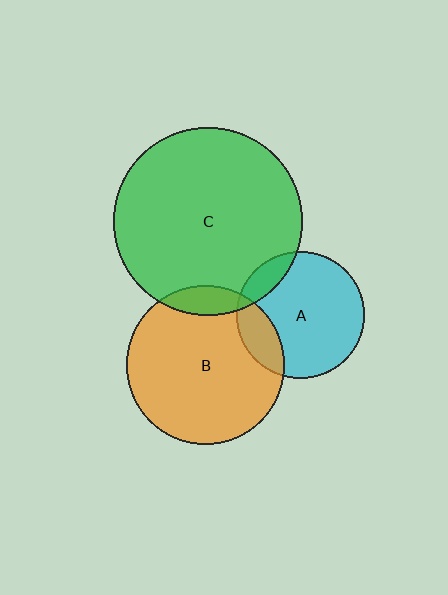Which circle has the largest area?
Circle C (green).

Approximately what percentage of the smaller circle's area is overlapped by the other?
Approximately 20%.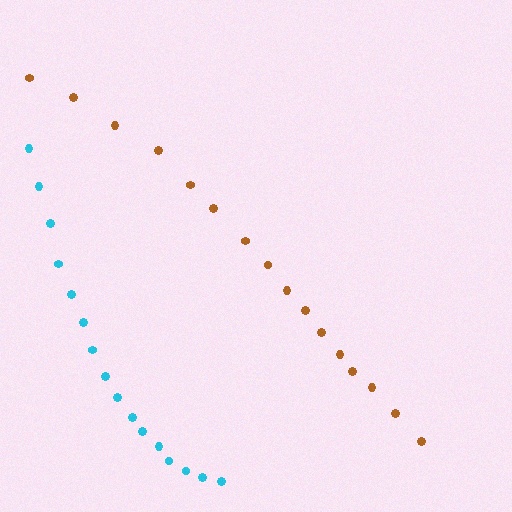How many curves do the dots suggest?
There are 2 distinct paths.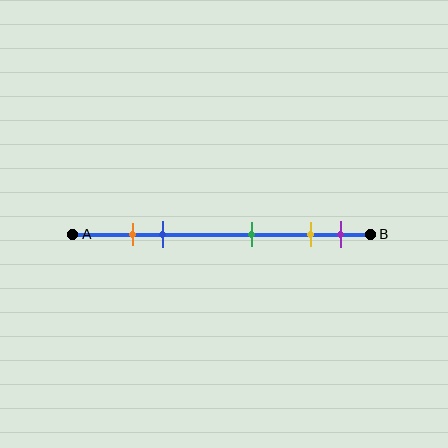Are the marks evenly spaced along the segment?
No, the marks are not evenly spaced.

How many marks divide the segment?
There are 5 marks dividing the segment.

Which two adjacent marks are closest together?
The orange and blue marks are the closest adjacent pair.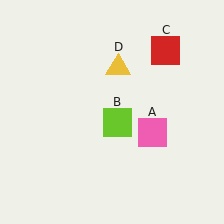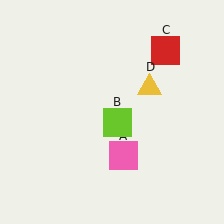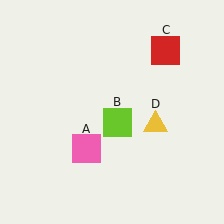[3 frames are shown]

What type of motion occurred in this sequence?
The pink square (object A), yellow triangle (object D) rotated clockwise around the center of the scene.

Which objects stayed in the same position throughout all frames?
Lime square (object B) and red square (object C) remained stationary.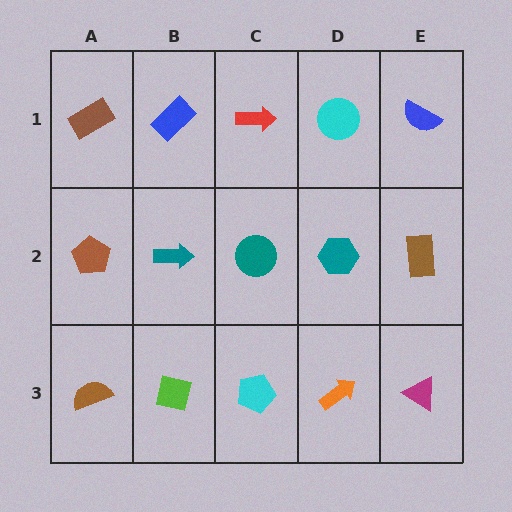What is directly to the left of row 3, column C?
A lime square.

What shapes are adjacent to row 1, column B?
A teal arrow (row 2, column B), a brown rectangle (row 1, column A), a red arrow (row 1, column C).